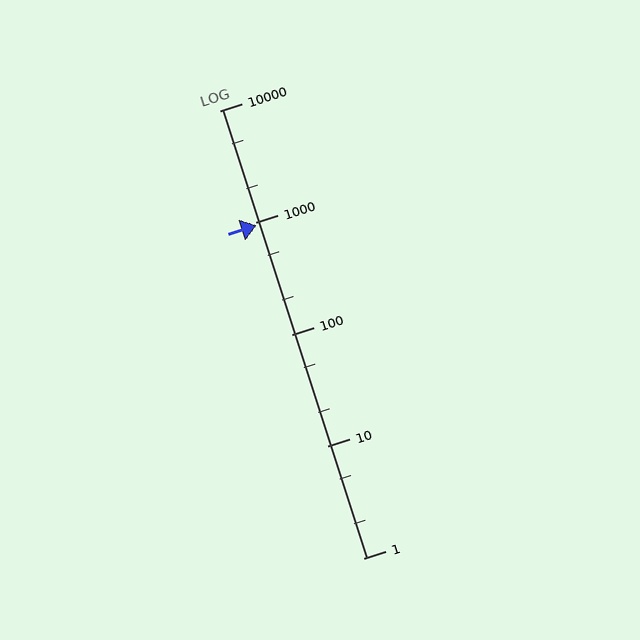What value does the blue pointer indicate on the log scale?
The pointer indicates approximately 940.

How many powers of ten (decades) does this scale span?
The scale spans 4 decades, from 1 to 10000.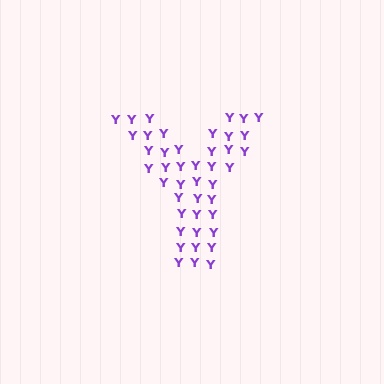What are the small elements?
The small elements are letter Y's.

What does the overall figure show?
The overall figure shows the letter Y.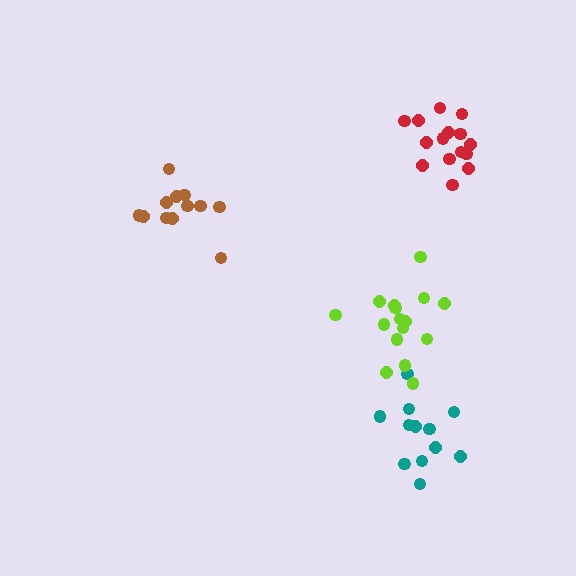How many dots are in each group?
Group 1: 12 dots, Group 2: 16 dots, Group 3: 15 dots, Group 4: 12 dots (55 total).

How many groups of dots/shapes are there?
There are 4 groups.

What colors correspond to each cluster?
The clusters are colored: teal, lime, red, brown.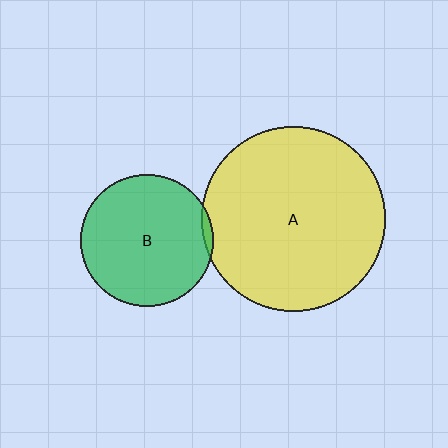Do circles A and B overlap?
Yes.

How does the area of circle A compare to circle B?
Approximately 1.9 times.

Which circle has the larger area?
Circle A (yellow).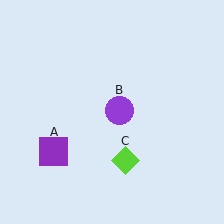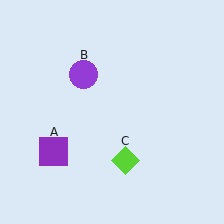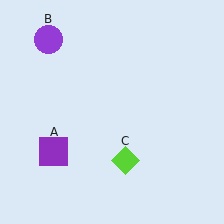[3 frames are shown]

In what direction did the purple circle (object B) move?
The purple circle (object B) moved up and to the left.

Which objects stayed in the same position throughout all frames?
Purple square (object A) and lime diamond (object C) remained stationary.